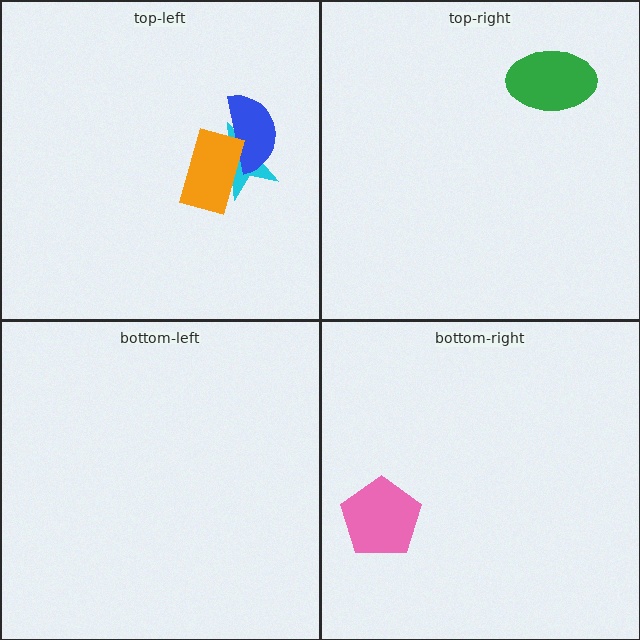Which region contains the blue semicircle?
The top-left region.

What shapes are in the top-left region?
The cyan star, the blue semicircle, the orange rectangle.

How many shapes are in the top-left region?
3.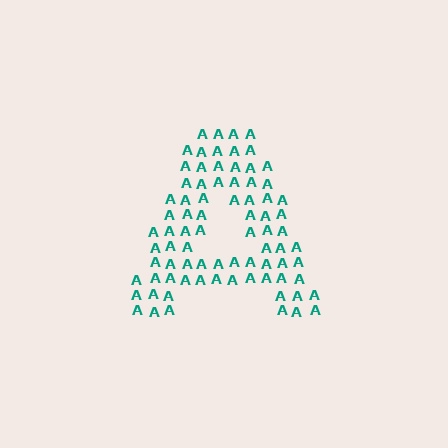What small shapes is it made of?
It is made of small letter A's.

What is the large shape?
The large shape is the letter A.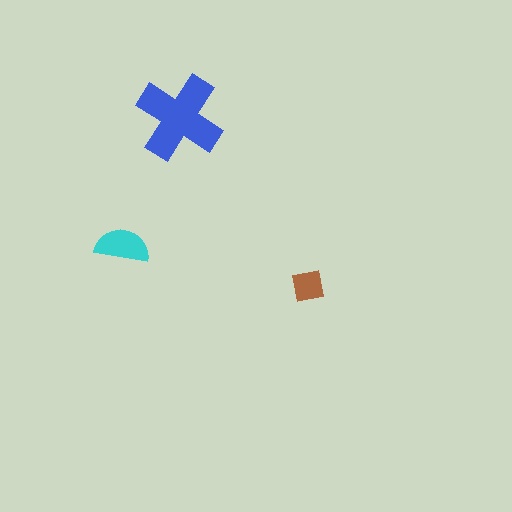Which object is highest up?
The blue cross is topmost.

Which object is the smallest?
The brown square.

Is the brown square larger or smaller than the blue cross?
Smaller.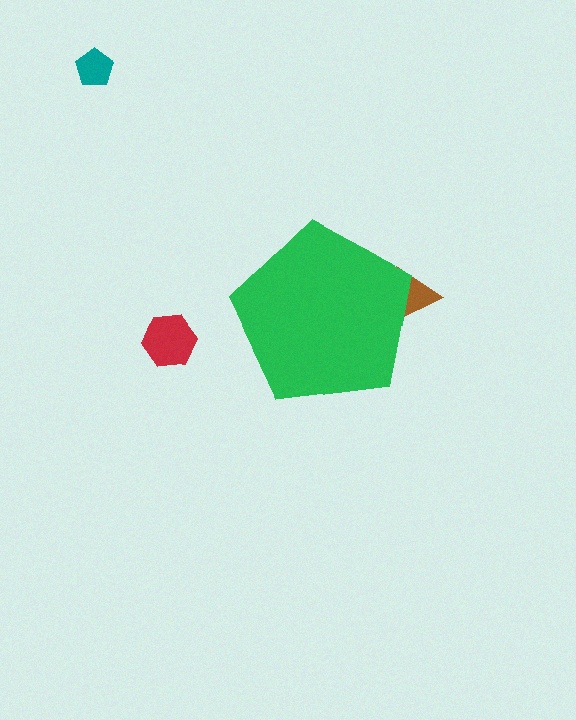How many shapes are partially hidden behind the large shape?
1 shape is partially hidden.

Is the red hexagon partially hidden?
No, the red hexagon is fully visible.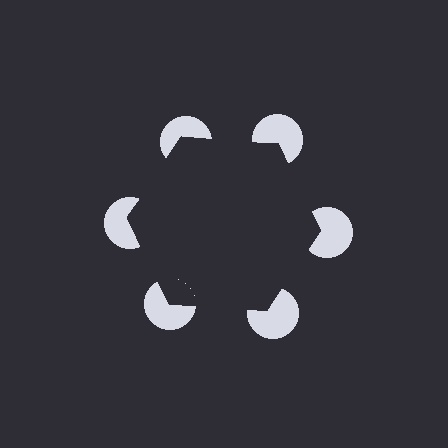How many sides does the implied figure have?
6 sides.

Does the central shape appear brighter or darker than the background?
It typically appears slightly darker than the background, even though no actual brightness change is drawn.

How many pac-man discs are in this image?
There are 6 — one at each vertex of the illusory hexagon.